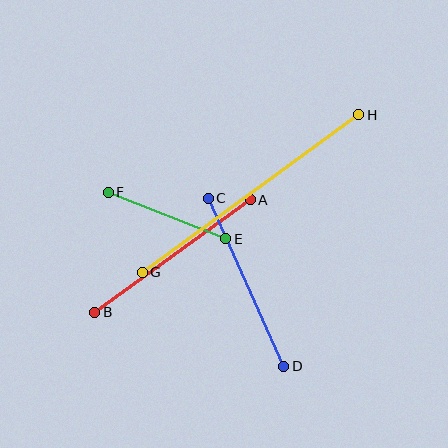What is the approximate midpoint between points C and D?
The midpoint is at approximately (246, 282) pixels.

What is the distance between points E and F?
The distance is approximately 126 pixels.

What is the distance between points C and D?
The distance is approximately 184 pixels.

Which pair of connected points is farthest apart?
Points G and H are farthest apart.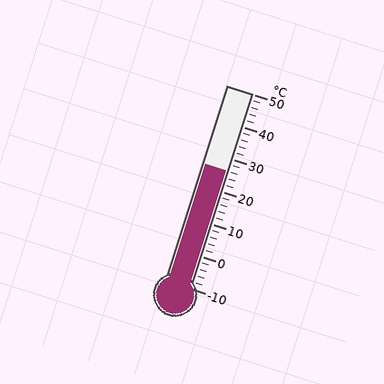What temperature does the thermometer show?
The thermometer shows approximately 26°C.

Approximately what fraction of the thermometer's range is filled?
The thermometer is filled to approximately 60% of its range.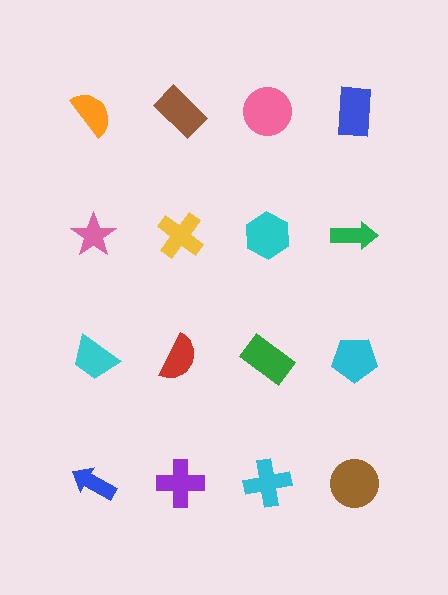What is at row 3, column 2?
A red semicircle.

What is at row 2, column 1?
A pink star.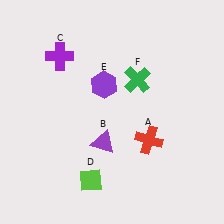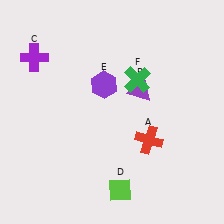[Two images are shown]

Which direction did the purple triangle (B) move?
The purple triangle (B) moved up.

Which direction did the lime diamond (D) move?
The lime diamond (D) moved right.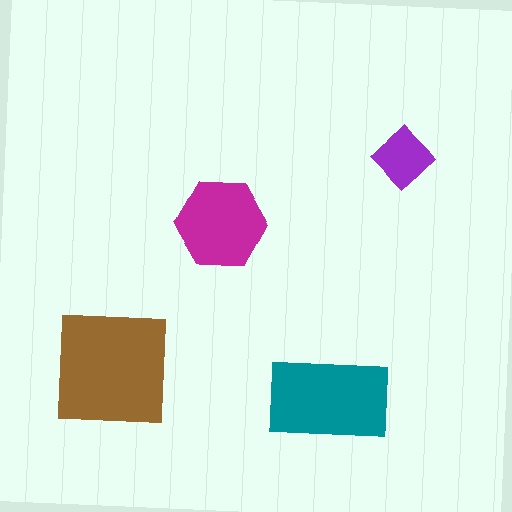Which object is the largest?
The brown square.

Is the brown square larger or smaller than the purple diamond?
Larger.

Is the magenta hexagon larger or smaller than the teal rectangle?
Smaller.